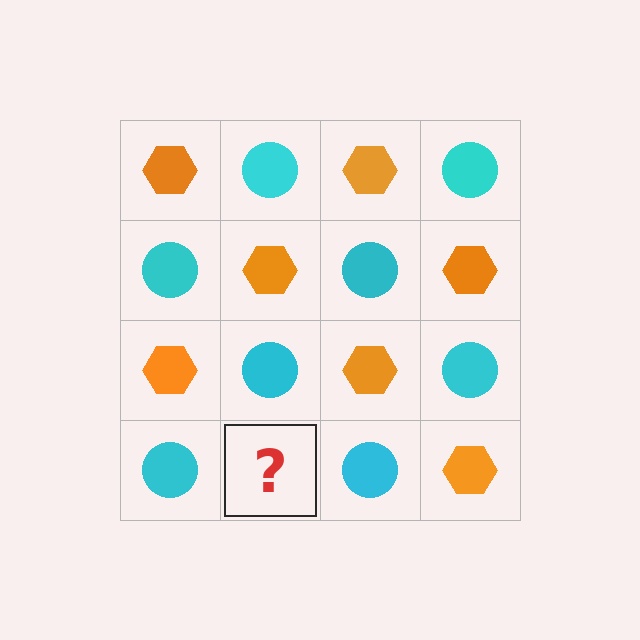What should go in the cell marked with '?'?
The missing cell should contain an orange hexagon.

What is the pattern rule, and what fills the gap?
The rule is that it alternates orange hexagon and cyan circle in a checkerboard pattern. The gap should be filled with an orange hexagon.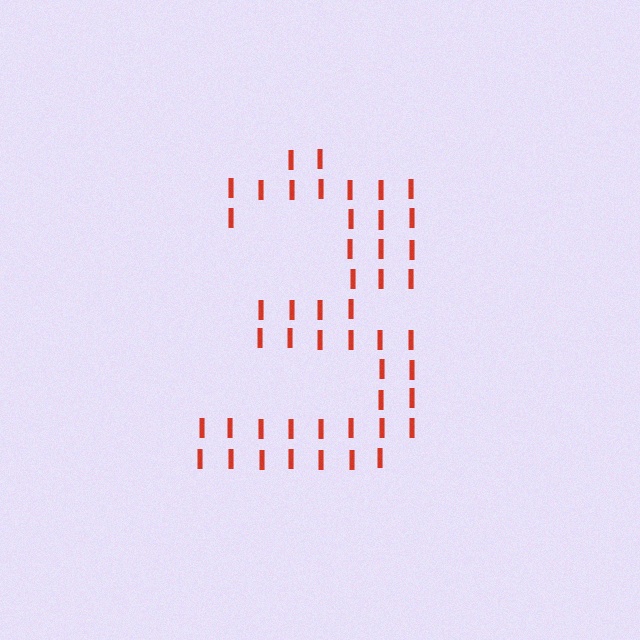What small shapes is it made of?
It is made of small letter I's.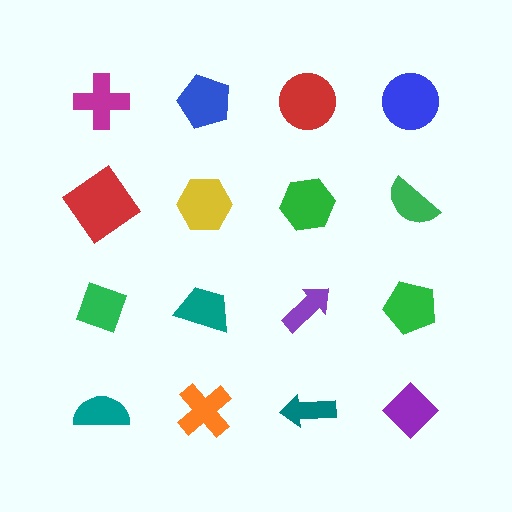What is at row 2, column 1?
A red diamond.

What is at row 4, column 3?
A teal arrow.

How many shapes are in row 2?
4 shapes.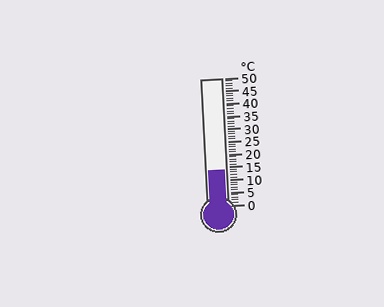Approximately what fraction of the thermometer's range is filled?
The thermometer is filled to approximately 30% of its range.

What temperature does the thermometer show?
The thermometer shows approximately 14°C.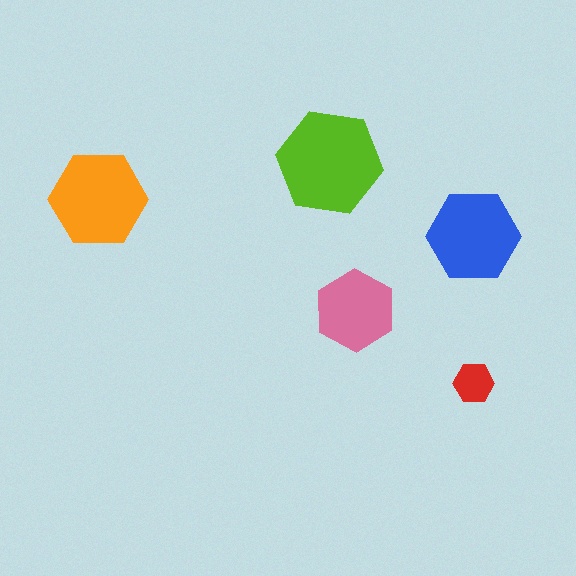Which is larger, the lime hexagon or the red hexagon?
The lime one.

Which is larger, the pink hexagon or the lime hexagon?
The lime one.